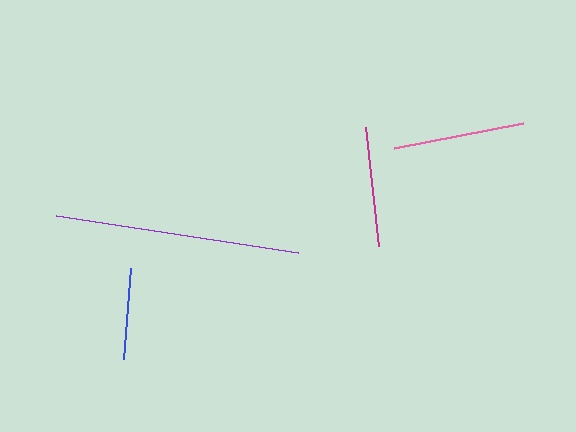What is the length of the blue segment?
The blue segment is approximately 91 pixels long.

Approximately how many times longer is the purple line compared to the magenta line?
The purple line is approximately 2.0 times the length of the magenta line.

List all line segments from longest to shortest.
From longest to shortest: purple, pink, magenta, blue.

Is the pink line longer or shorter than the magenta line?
The pink line is longer than the magenta line.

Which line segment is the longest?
The purple line is the longest at approximately 244 pixels.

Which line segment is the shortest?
The blue line is the shortest at approximately 91 pixels.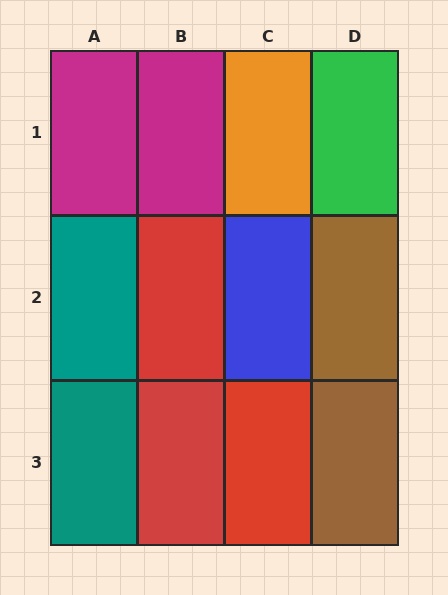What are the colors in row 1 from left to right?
Magenta, magenta, orange, green.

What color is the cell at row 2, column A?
Teal.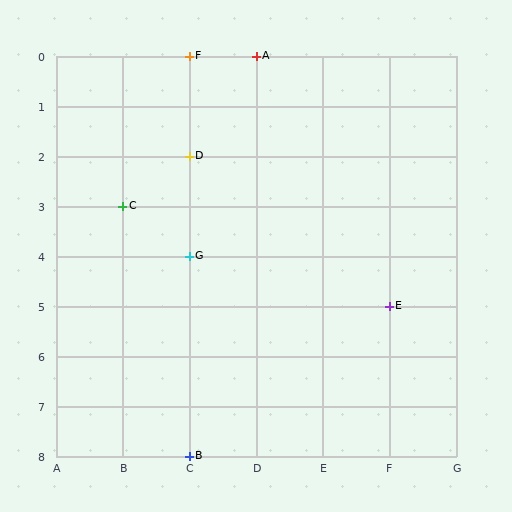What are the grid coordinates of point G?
Point G is at grid coordinates (C, 4).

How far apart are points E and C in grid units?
Points E and C are 4 columns and 2 rows apart (about 4.5 grid units diagonally).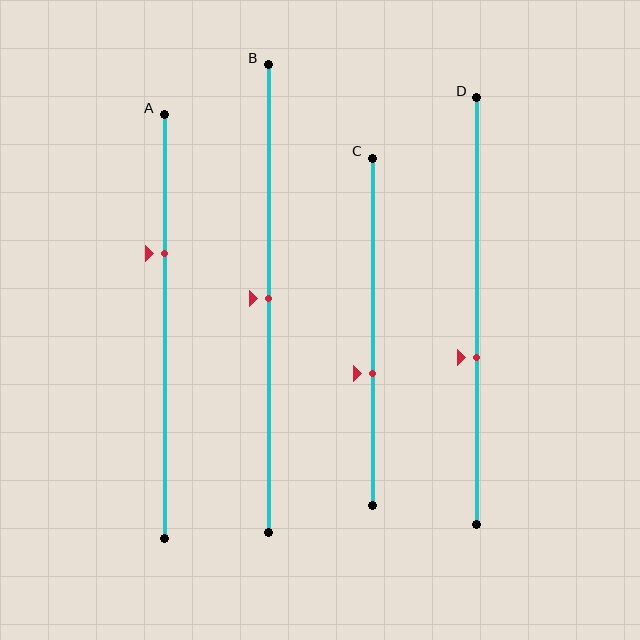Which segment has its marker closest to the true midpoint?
Segment B has its marker closest to the true midpoint.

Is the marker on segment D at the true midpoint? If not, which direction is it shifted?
No, the marker on segment D is shifted downward by about 11% of the segment length.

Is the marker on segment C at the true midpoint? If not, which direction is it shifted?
No, the marker on segment C is shifted downward by about 12% of the segment length.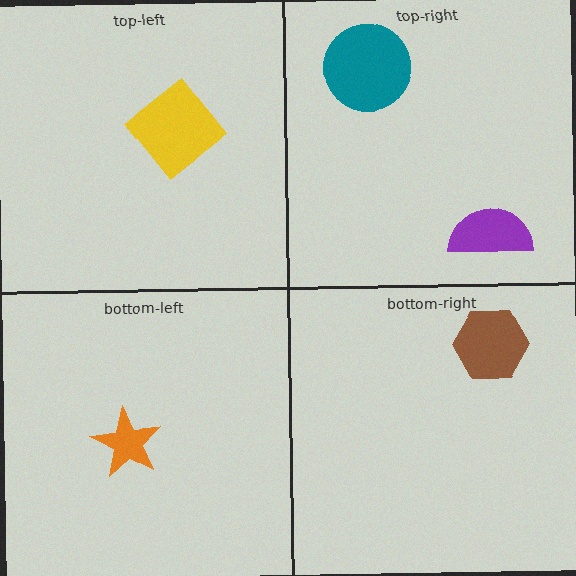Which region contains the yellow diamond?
The top-left region.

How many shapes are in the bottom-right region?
1.